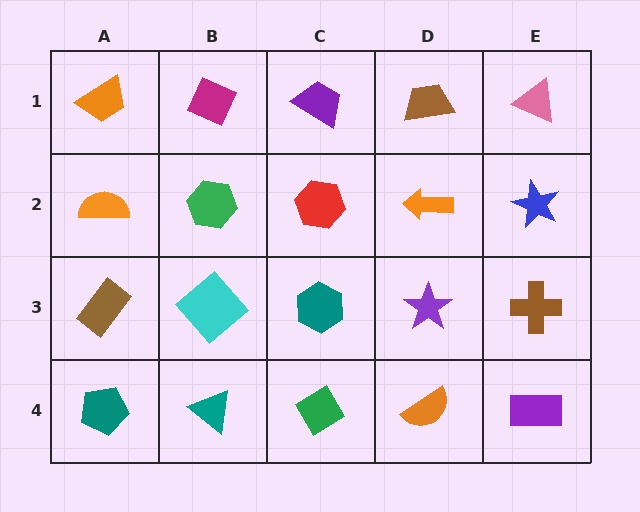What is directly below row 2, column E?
A brown cross.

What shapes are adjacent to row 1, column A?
An orange semicircle (row 2, column A), a magenta diamond (row 1, column B).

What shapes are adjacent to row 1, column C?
A red hexagon (row 2, column C), a magenta diamond (row 1, column B), a brown trapezoid (row 1, column D).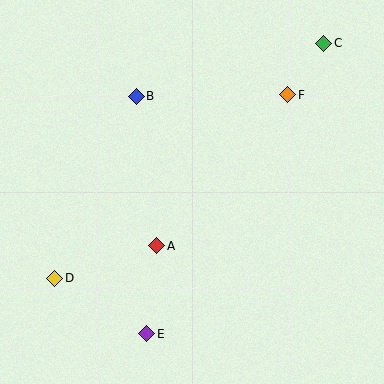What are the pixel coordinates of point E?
Point E is at (147, 334).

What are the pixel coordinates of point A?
Point A is at (157, 246).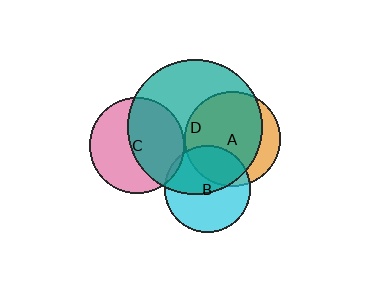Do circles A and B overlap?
Yes.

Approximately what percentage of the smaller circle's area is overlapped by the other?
Approximately 30%.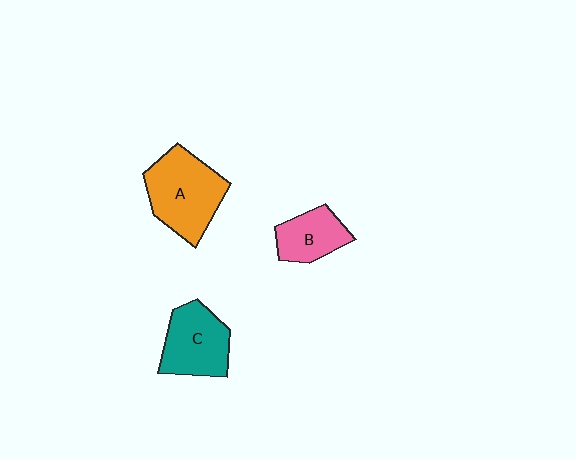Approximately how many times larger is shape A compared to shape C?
Approximately 1.2 times.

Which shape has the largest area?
Shape A (orange).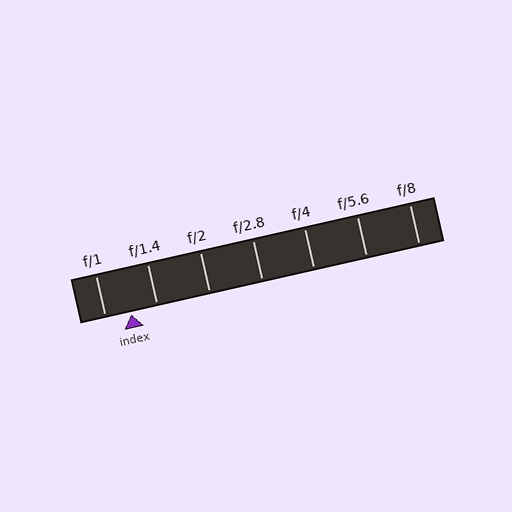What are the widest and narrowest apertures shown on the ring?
The widest aperture shown is f/1 and the narrowest is f/8.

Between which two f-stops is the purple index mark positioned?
The index mark is between f/1 and f/1.4.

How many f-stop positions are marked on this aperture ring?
There are 7 f-stop positions marked.